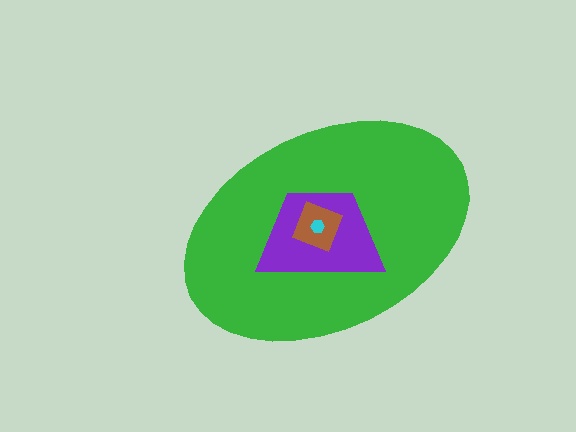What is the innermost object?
The cyan hexagon.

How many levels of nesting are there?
4.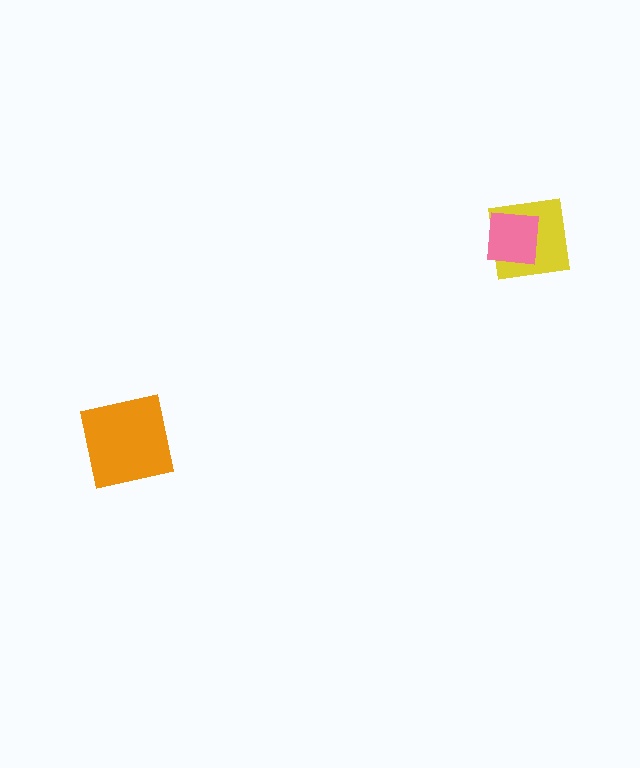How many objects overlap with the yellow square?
1 object overlaps with the yellow square.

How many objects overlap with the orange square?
0 objects overlap with the orange square.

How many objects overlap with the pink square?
1 object overlaps with the pink square.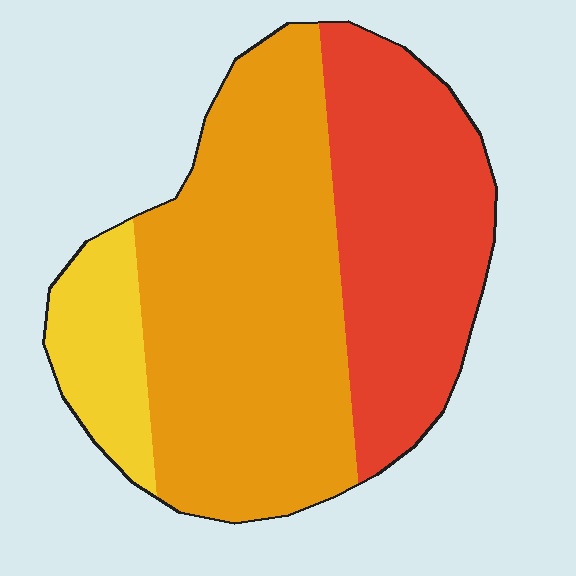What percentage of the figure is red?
Red covers roughly 35% of the figure.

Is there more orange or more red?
Orange.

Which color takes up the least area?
Yellow, at roughly 10%.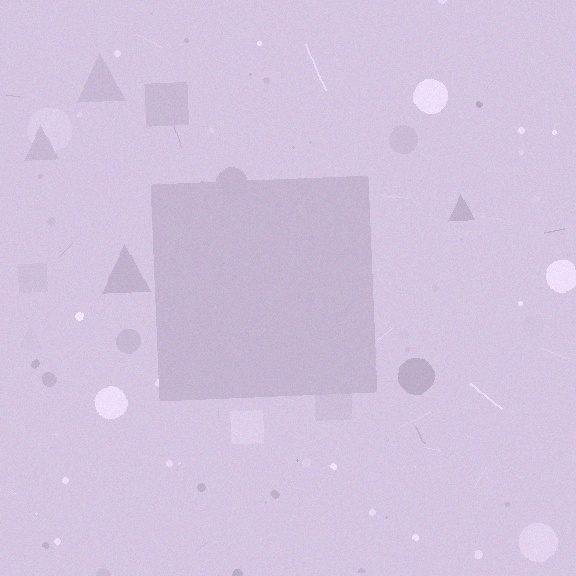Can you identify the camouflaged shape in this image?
The camouflaged shape is a square.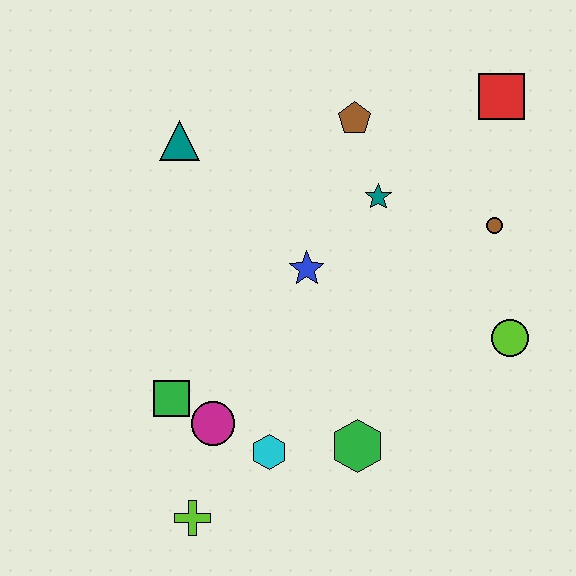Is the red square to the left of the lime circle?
Yes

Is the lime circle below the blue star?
Yes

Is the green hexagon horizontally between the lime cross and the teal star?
Yes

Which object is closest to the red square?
The brown circle is closest to the red square.